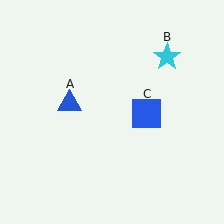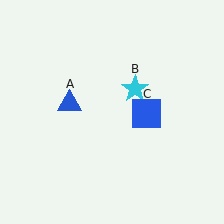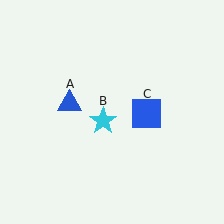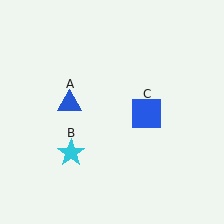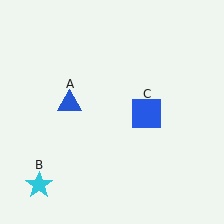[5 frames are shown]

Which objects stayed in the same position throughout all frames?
Blue triangle (object A) and blue square (object C) remained stationary.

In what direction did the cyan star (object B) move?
The cyan star (object B) moved down and to the left.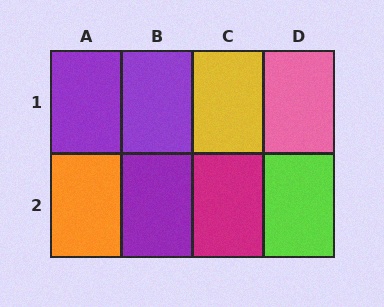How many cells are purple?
3 cells are purple.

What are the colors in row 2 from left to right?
Orange, purple, magenta, lime.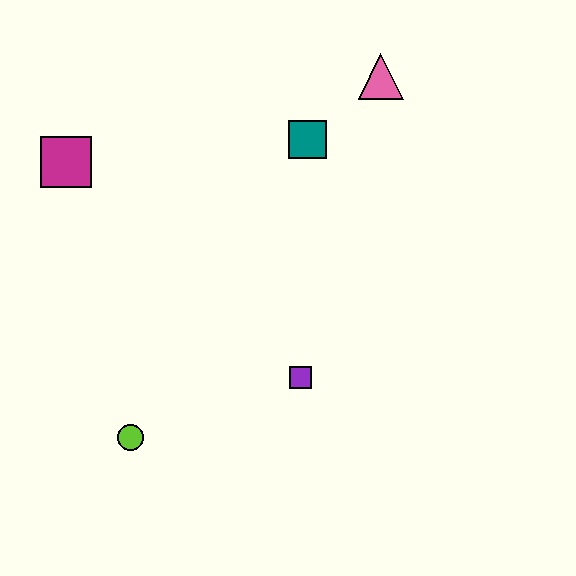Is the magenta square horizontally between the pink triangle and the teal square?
No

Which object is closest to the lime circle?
The purple square is closest to the lime circle.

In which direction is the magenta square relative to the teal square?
The magenta square is to the left of the teal square.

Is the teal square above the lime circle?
Yes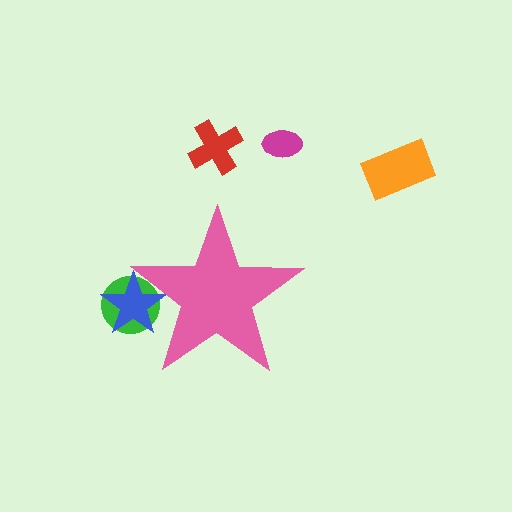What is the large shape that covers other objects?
A pink star.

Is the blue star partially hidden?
Yes, the blue star is partially hidden behind the pink star.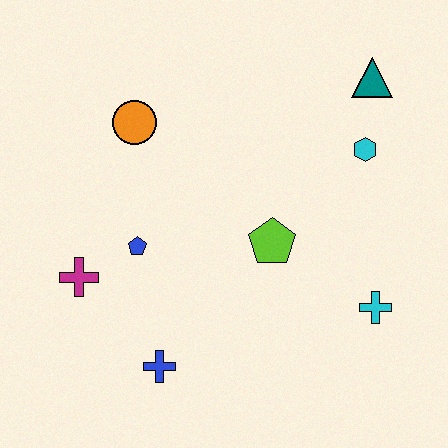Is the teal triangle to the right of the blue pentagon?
Yes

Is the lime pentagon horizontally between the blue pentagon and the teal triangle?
Yes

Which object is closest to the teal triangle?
The cyan hexagon is closest to the teal triangle.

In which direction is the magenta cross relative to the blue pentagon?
The magenta cross is to the left of the blue pentagon.